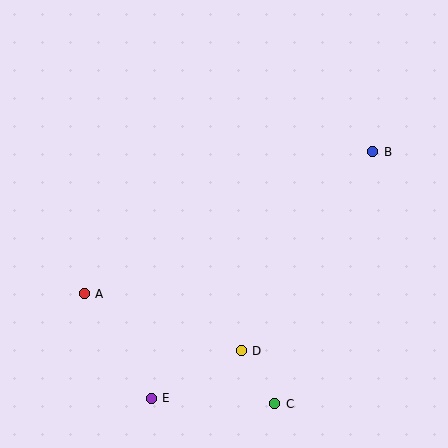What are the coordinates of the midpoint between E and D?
The midpoint between E and D is at (196, 375).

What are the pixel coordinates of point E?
Point E is at (151, 398).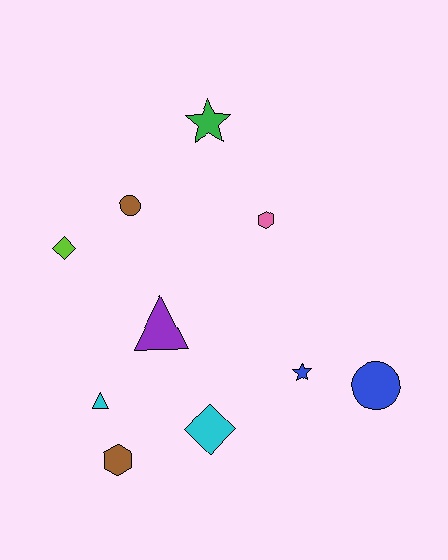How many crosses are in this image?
There are no crosses.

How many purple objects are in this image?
There is 1 purple object.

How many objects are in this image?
There are 10 objects.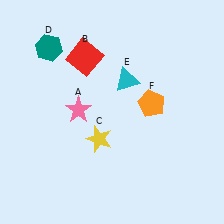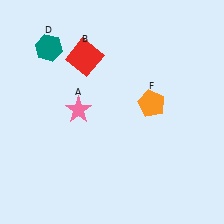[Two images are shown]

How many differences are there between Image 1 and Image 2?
There are 2 differences between the two images.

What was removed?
The cyan triangle (E), the yellow star (C) were removed in Image 2.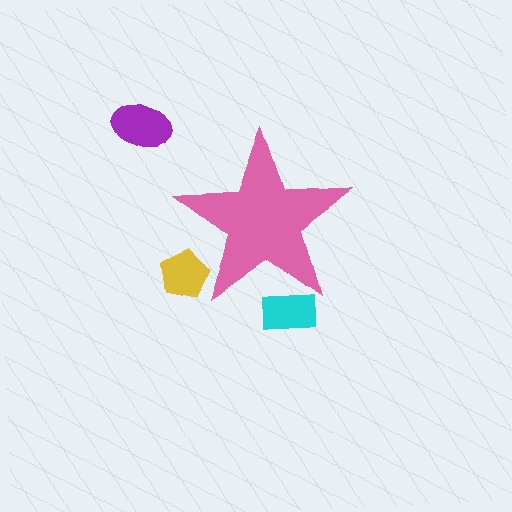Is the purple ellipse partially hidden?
No, the purple ellipse is fully visible.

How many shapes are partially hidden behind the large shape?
2 shapes are partially hidden.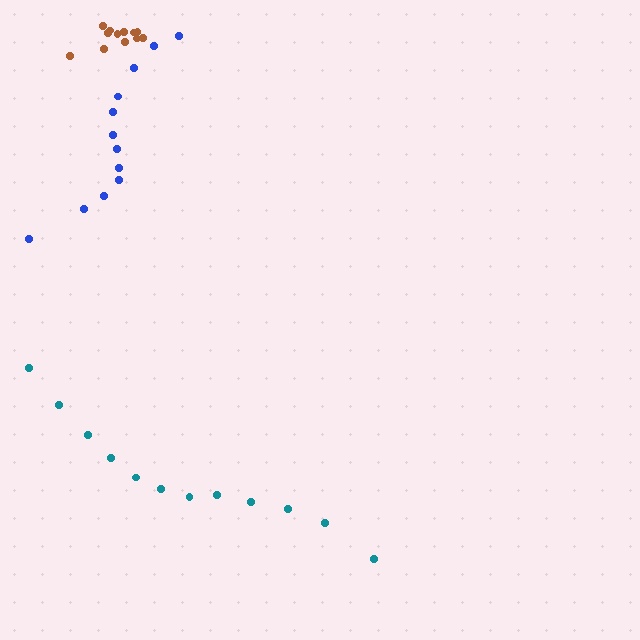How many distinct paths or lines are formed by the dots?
There are 3 distinct paths.